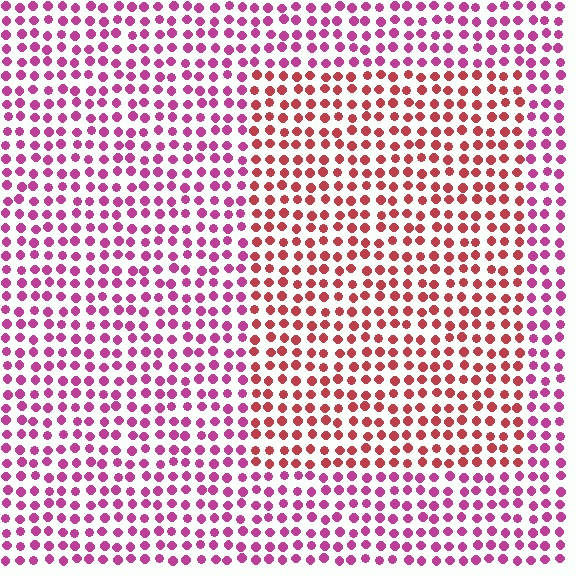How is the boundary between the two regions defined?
The boundary is defined purely by a slight shift in hue (about 37 degrees). Spacing, size, and orientation are identical on both sides.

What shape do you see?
I see a rectangle.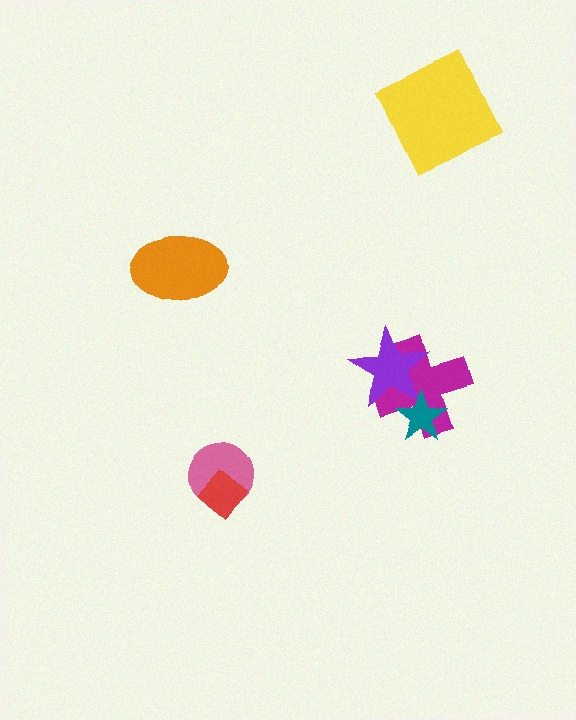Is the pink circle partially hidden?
Yes, it is partially covered by another shape.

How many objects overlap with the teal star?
2 objects overlap with the teal star.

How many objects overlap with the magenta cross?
2 objects overlap with the magenta cross.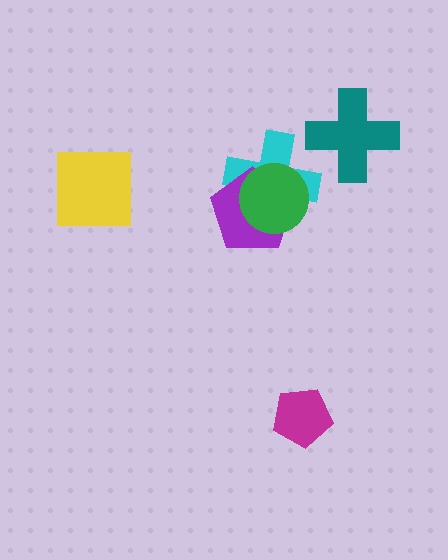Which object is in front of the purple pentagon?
The green circle is in front of the purple pentagon.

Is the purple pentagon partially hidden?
Yes, it is partially covered by another shape.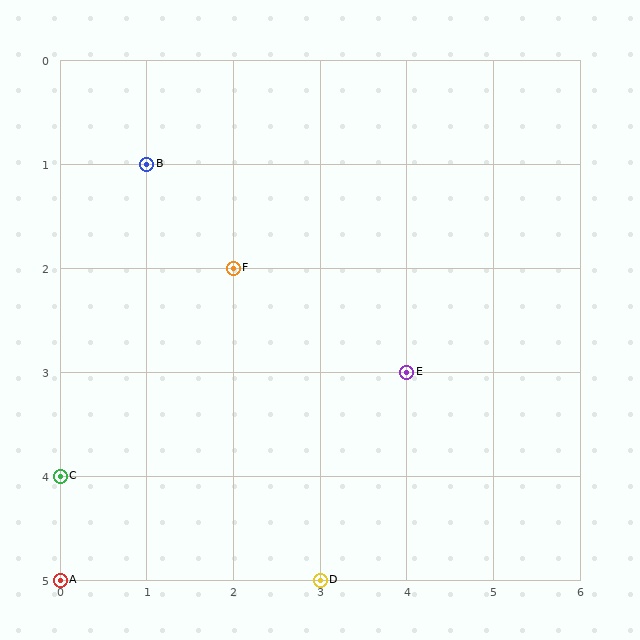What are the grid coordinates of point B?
Point B is at grid coordinates (1, 1).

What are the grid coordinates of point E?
Point E is at grid coordinates (4, 3).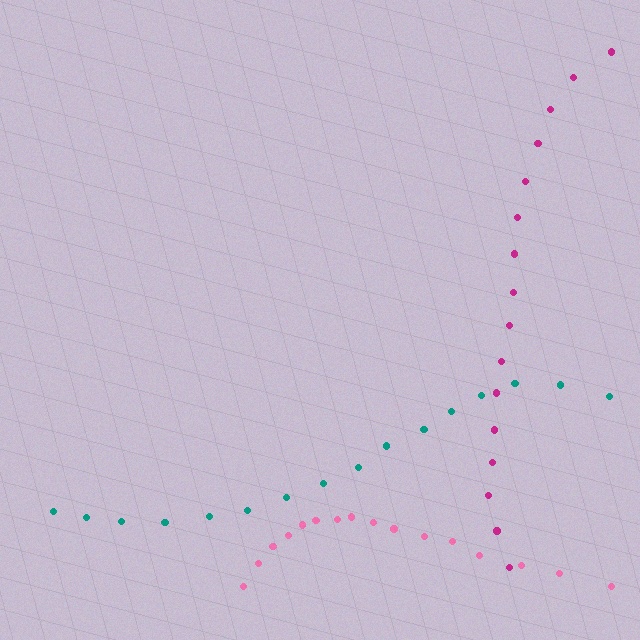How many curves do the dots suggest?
There are 3 distinct paths.